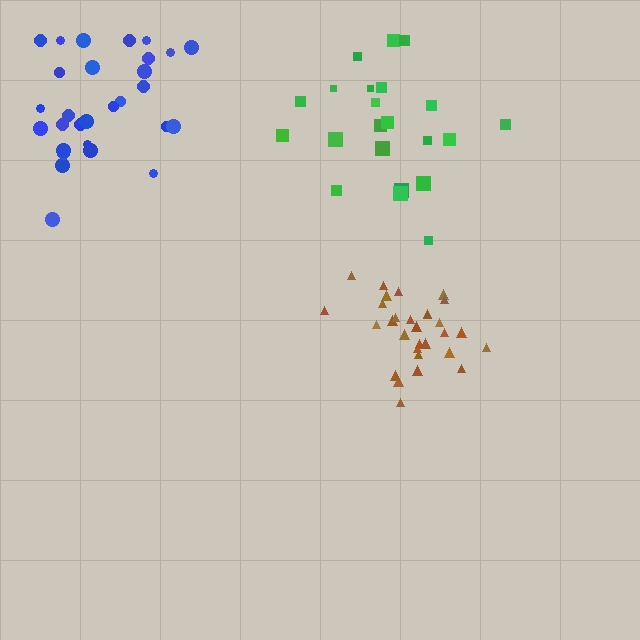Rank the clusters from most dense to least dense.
brown, blue, green.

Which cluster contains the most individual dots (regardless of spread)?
Blue (30).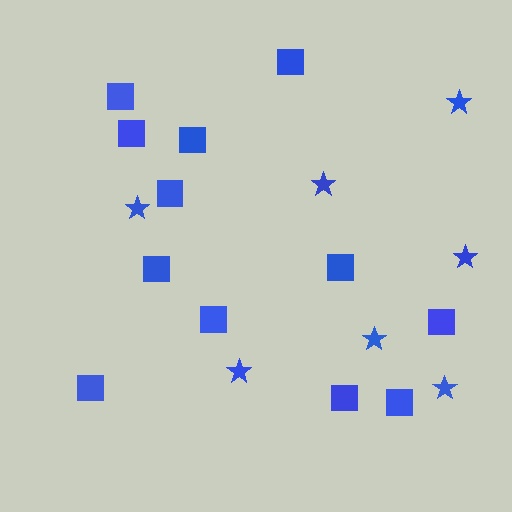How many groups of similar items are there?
There are 2 groups: one group of stars (7) and one group of squares (12).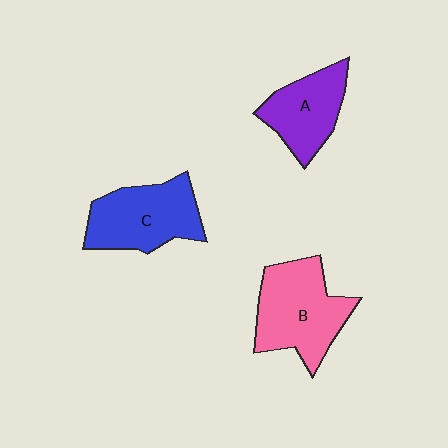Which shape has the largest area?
Shape B (pink).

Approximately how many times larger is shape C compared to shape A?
Approximately 1.3 times.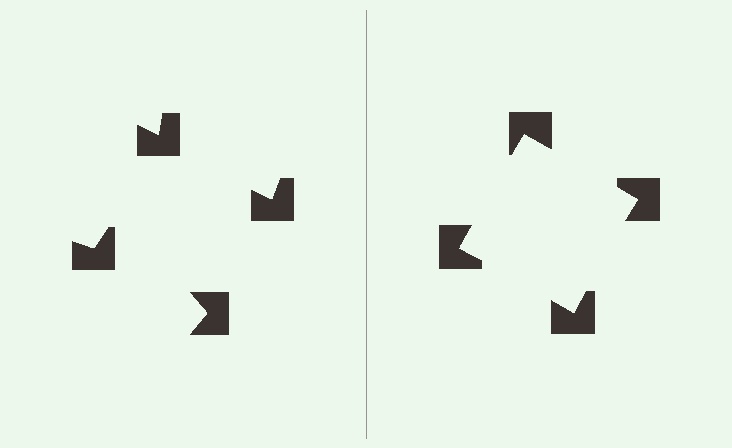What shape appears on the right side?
An illusory square.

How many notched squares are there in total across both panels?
8 — 4 on each side.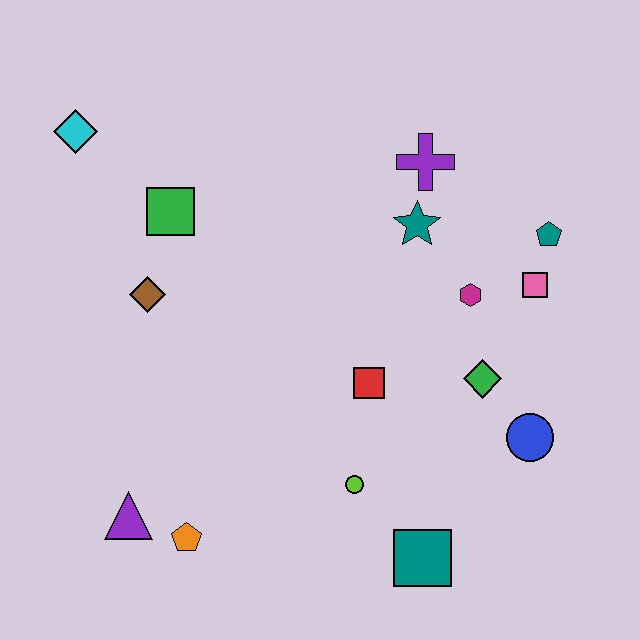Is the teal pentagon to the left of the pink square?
No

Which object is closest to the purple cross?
The teal star is closest to the purple cross.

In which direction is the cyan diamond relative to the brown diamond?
The cyan diamond is above the brown diamond.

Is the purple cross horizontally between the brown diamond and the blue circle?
Yes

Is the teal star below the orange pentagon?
No